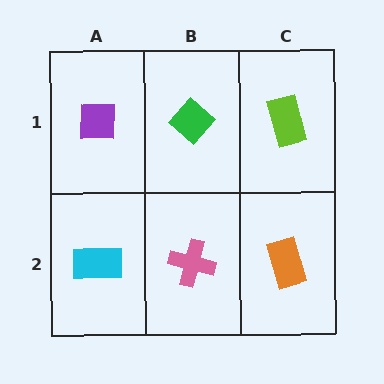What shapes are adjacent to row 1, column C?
An orange rectangle (row 2, column C), a green diamond (row 1, column B).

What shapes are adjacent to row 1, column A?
A cyan rectangle (row 2, column A), a green diamond (row 1, column B).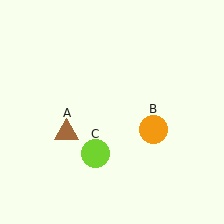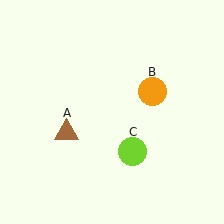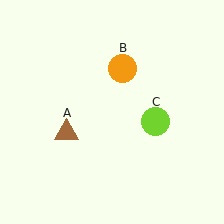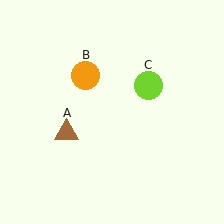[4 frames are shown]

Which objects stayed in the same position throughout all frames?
Brown triangle (object A) remained stationary.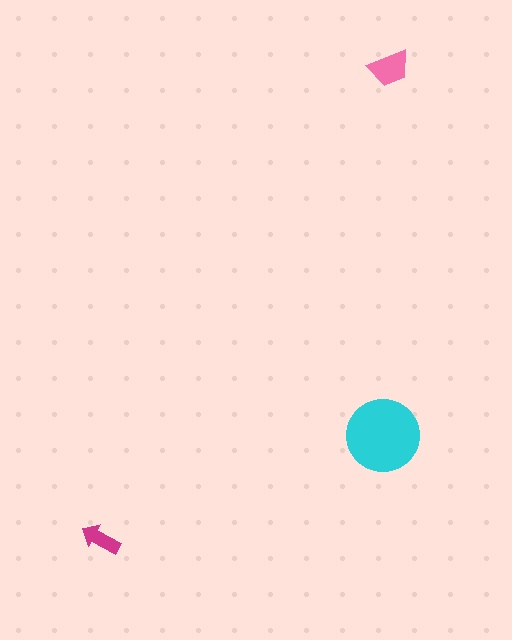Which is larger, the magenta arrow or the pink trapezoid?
The pink trapezoid.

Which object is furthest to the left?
The magenta arrow is leftmost.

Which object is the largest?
The cyan circle.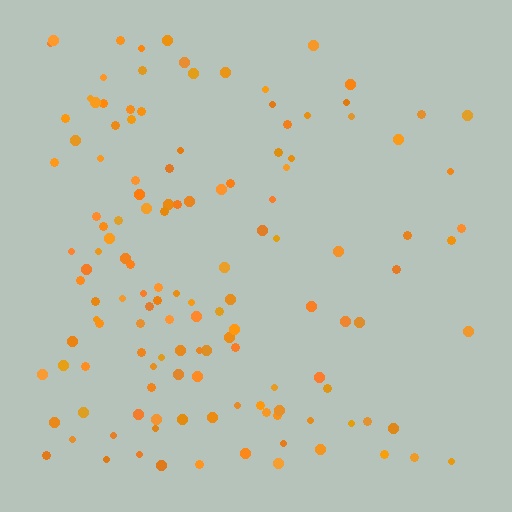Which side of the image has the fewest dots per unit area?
The right.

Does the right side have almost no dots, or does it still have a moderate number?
Still a moderate number, just noticeably fewer than the left.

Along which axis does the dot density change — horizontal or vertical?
Horizontal.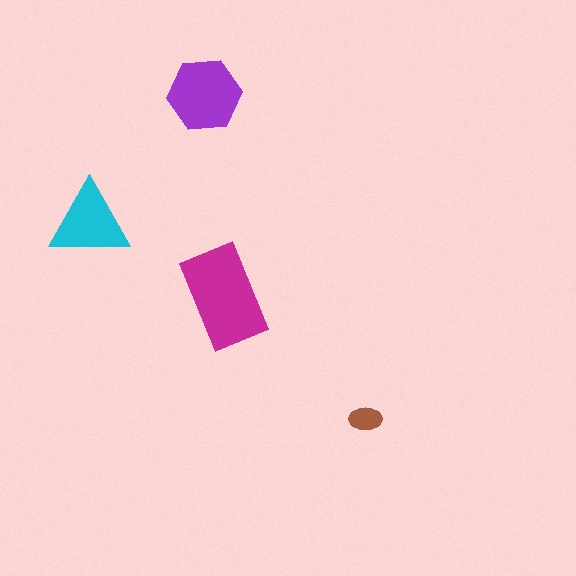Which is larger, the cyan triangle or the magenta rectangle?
The magenta rectangle.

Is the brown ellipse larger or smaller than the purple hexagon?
Smaller.